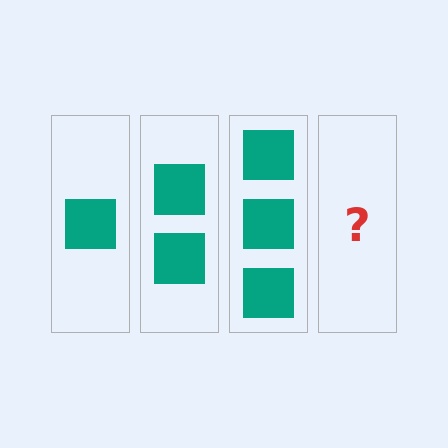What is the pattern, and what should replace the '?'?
The pattern is that each step adds one more square. The '?' should be 4 squares.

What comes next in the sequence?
The next element should be 4 squares.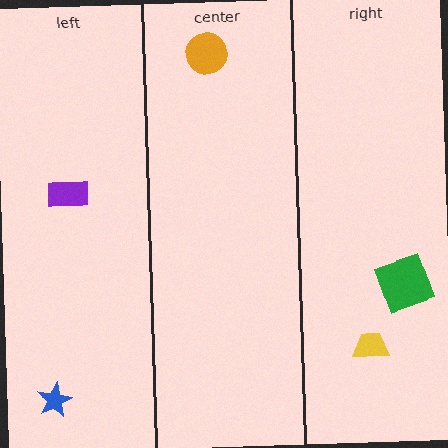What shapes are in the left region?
The blue star, the purple rectangle.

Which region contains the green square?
The right region.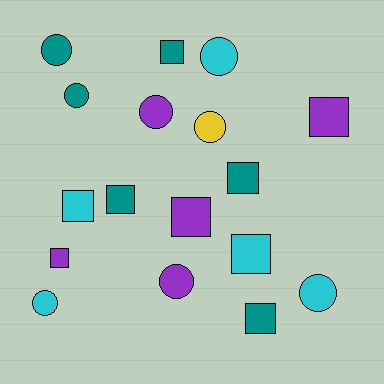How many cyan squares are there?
There are 2 cyan squares.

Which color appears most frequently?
Teal, with 6 objects.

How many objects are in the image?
There are 17 objects.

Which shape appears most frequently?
Square, with 9 objects.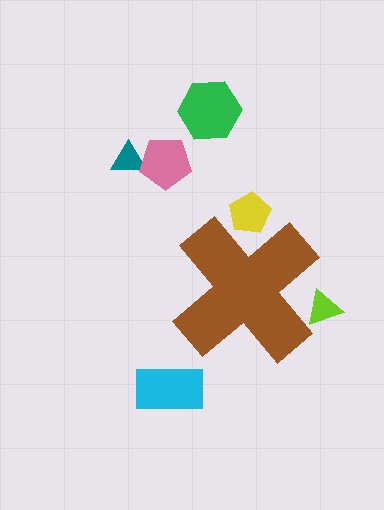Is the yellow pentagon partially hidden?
Yes, the yellow pentagon is partially hidden behind the brown cross.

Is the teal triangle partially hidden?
No, the teal triangle is fully visible.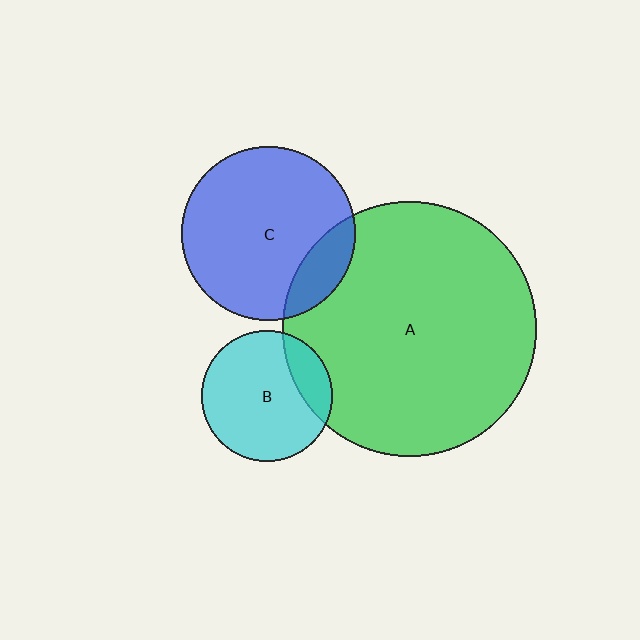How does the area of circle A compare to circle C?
Approximately 2.1 times.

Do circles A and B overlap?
Yes.